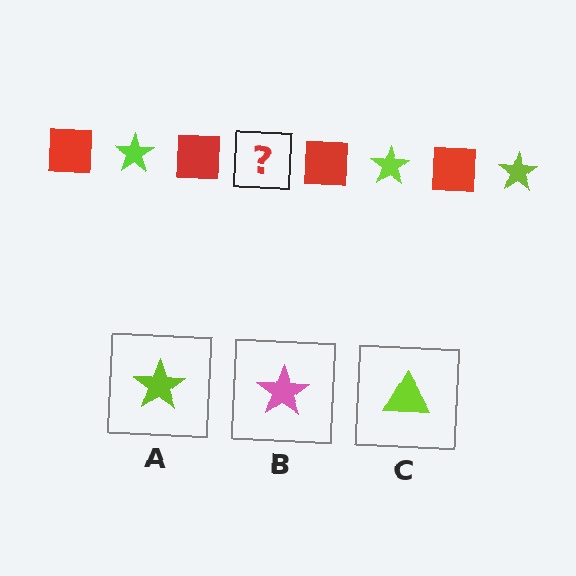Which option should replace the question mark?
Option A.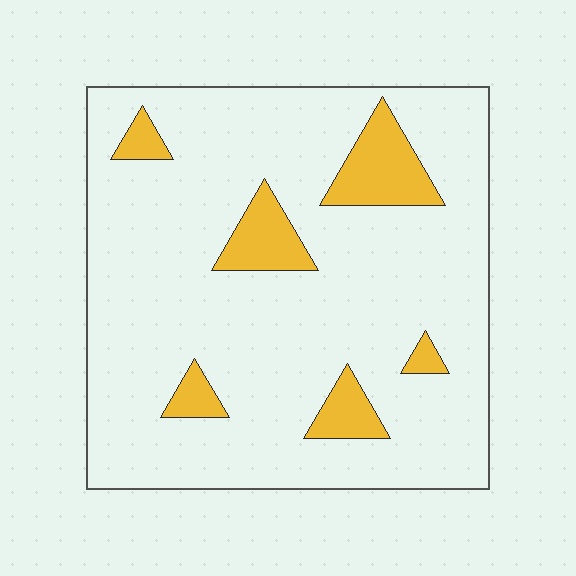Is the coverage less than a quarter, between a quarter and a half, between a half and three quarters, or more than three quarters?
Less than a quarter.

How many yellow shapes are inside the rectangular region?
6.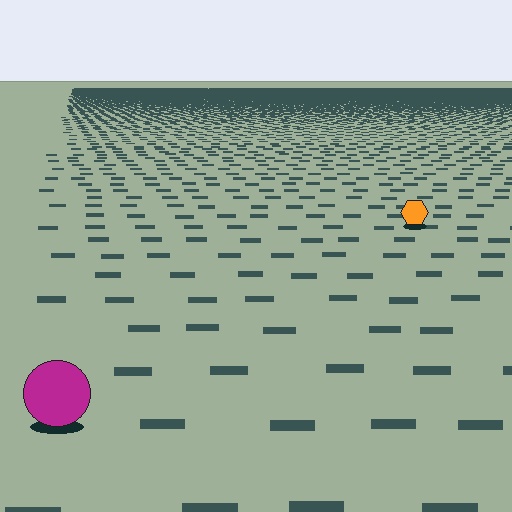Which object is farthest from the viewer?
The orange hexagon is farthest from the viewer. It appears smaller and the ground texture around it is denser.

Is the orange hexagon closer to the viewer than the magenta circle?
No. The magenta circle is closer — you can tell from the texture gradient: the ground texture is coarser near it.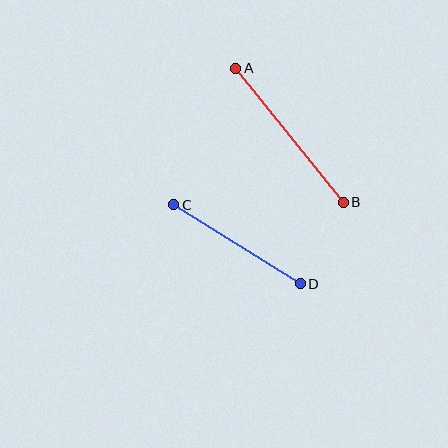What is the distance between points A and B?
The distance is approximately 172 pixels.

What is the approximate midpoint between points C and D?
The midpoint is at approximately (237, 244) pixels.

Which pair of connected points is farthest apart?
Points A and B are farthest apart.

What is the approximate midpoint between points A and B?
The midpoint is at approximately (290, 135) pixels.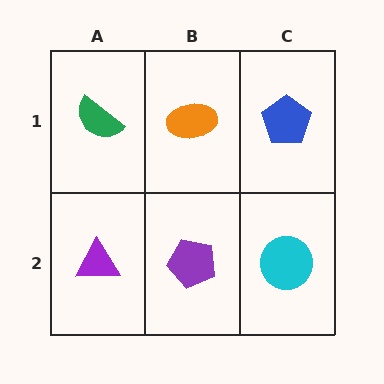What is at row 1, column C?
A blue pentagon.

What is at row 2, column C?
A cyan circle.